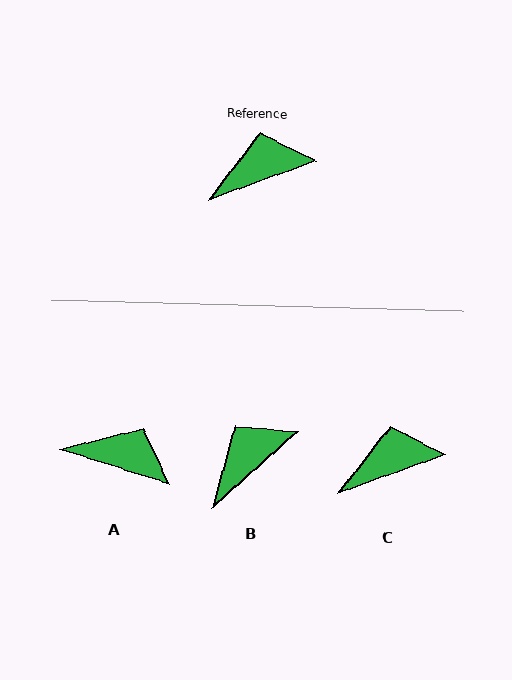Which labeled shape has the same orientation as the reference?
C.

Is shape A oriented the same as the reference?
No, it is off by about 38 degrees.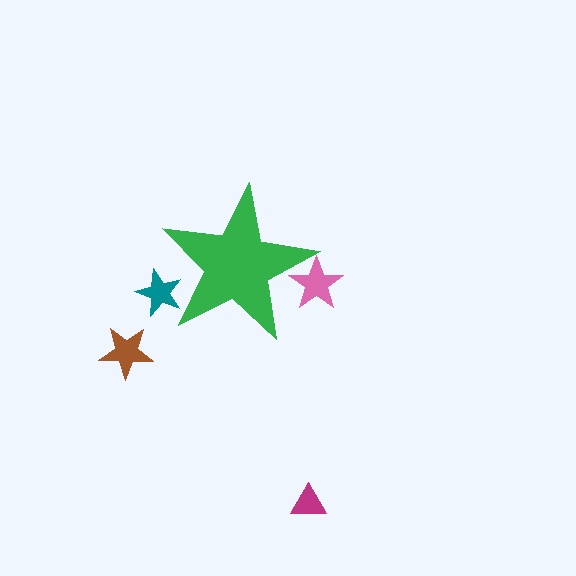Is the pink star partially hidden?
Yes, the pink star is partially hidden behind the green star.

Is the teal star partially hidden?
Yes, the teal star is partially hidden behind the green star.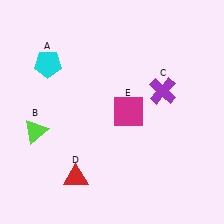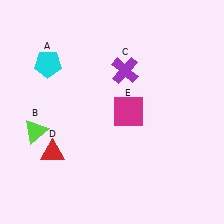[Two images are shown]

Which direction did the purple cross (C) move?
The purple cross (C) moved left.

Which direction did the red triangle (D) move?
The red triangle (D) moved up.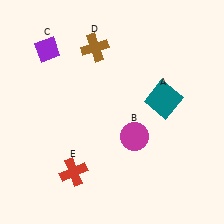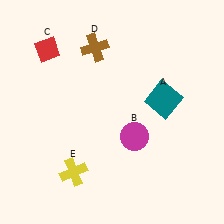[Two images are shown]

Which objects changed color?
C changed from purple to red. E changed from red to yellow.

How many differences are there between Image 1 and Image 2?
There are 2 differences between the two images.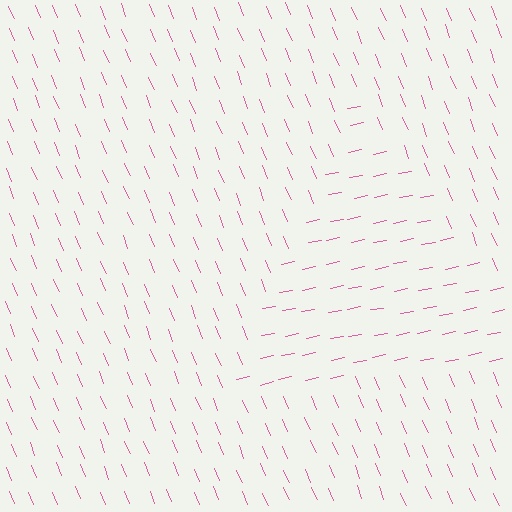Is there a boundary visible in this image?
Yes, there is a texture boundary formed by a change in line orientation.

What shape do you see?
I see a triangle.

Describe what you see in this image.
The image is filled with small pink line segments. A triangle region in the image has lines oriented differently from the surrounding lines, creating a visible texture boundary.